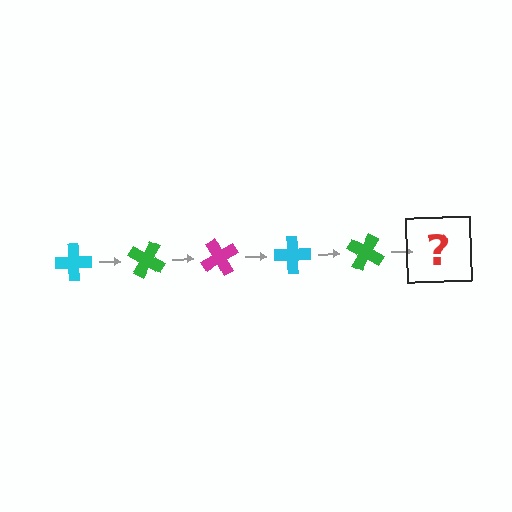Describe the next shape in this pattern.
It should be a magenta cross, rotated 150 degrees from the start.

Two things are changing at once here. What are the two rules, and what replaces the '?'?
The two rules are that it rotates 30 degrees each step and the color cycles through cyan, green, and magenta. The '?' should be a magenta cross, rotated 150 degrees from the start.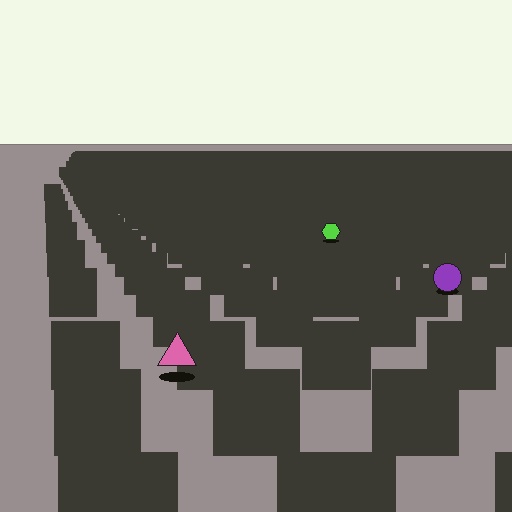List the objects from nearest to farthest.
From nearest to farthest: the pink triangle, the purple circle, the lime hexagon.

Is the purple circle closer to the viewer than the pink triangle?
No. The pink triangle is closer — you can tell from the texture gradient: the ground texture is coarser near it.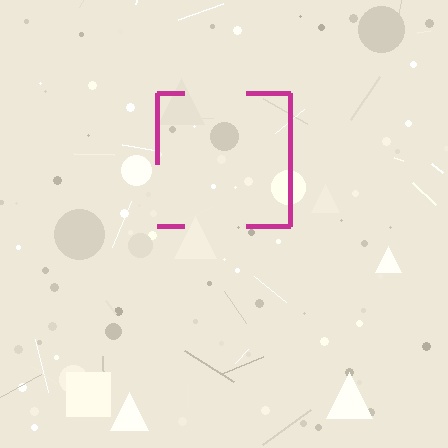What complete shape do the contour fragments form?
The contour fragments form a square.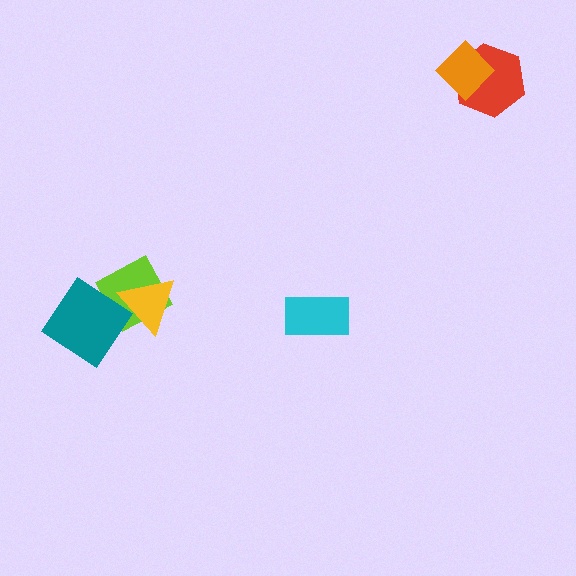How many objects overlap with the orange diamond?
1 object overlaps with the orange diamond.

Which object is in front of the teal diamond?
The yellow triangle is in front of the teal diamond.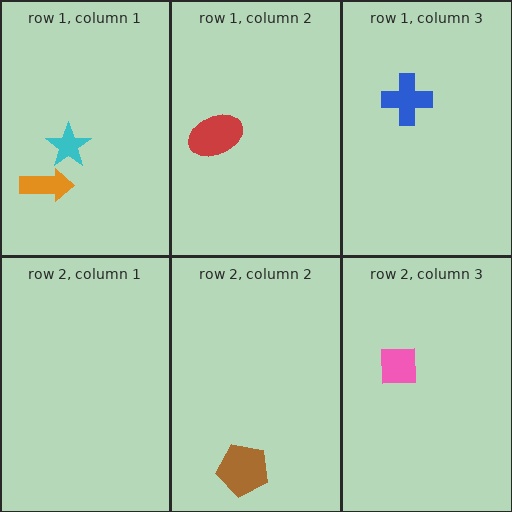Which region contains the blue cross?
The row 1, column 3 region.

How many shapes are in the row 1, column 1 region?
2.